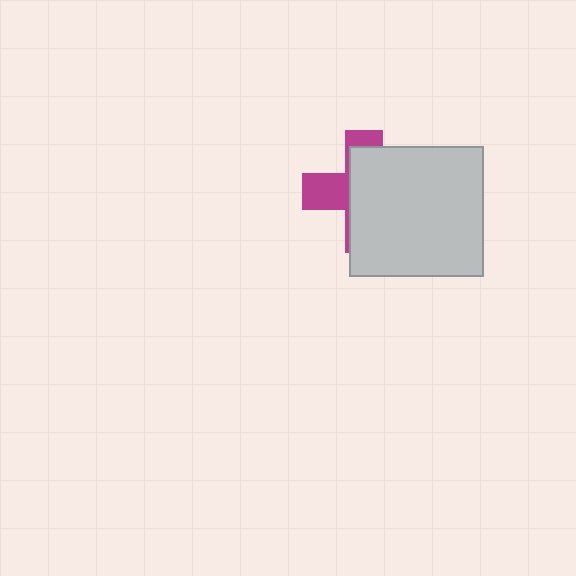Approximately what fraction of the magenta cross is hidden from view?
Roughly 66% of the magenta cross is hidden behind the light gray rectangle.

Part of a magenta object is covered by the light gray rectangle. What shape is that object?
It is a cross.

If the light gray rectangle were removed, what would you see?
You would see the complete magenta cross.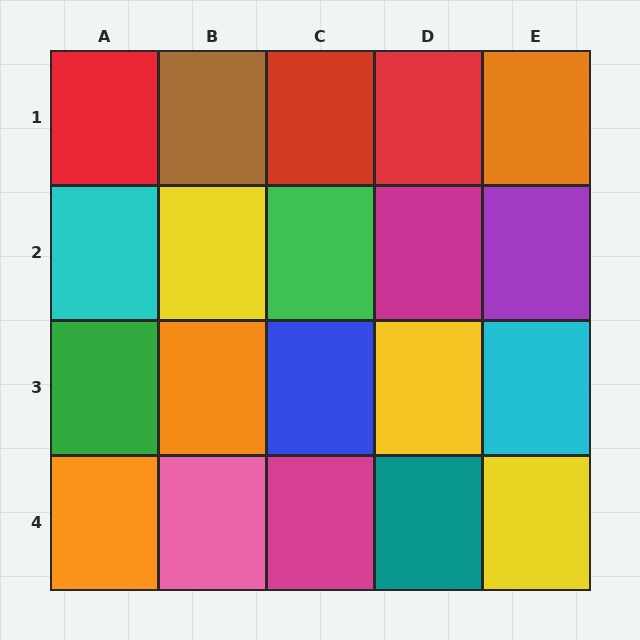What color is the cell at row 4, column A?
Orange.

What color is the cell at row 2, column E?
Purple.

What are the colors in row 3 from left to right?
Green, orange, blue, yellow, cyan.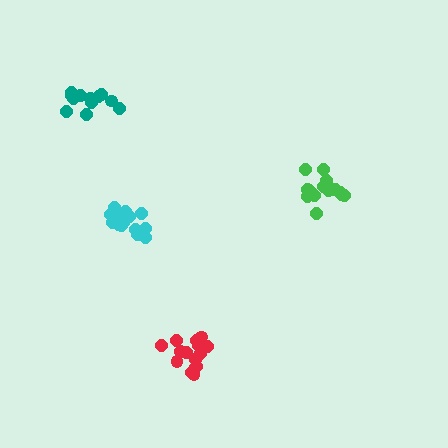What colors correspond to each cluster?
The clusters are colored: teal, red, cyan, green.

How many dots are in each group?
Group 1: 12 dots, Group 2: 16 dots, Group 3: 14 dots, Group 4: 15 dots (57 total).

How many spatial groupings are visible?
There are 4 spatial groupings.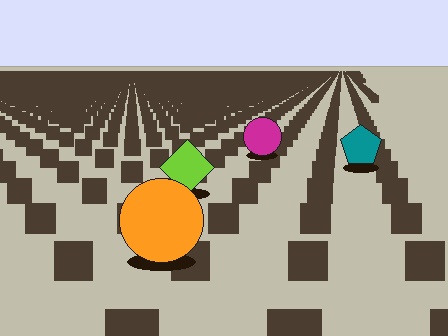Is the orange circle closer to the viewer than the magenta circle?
Yes. The orange circle is closer — you can tell from the texture gradient: the ground texture is coarser near it.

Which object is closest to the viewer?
The orange circle is closest. The texture marks near it are larger and more spread out.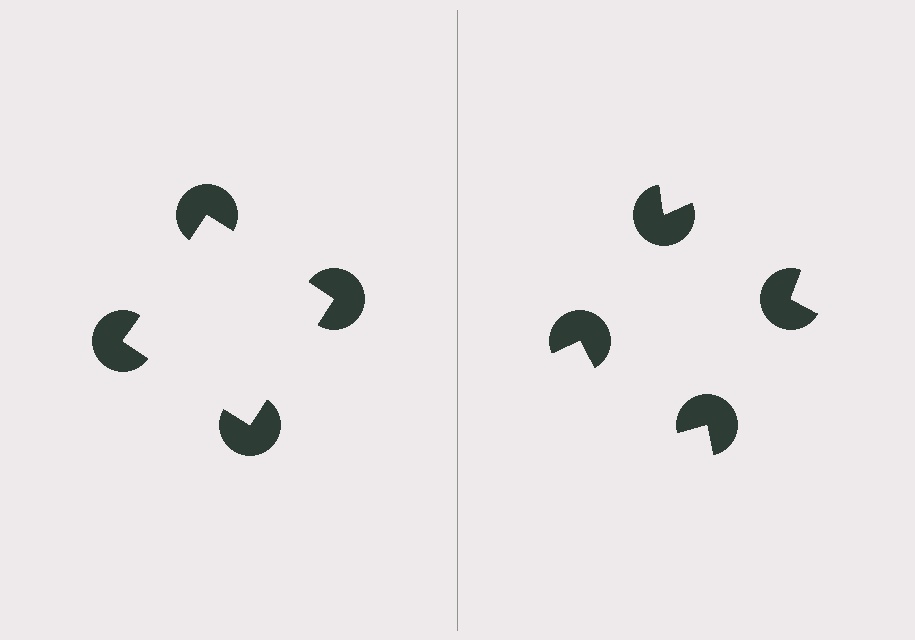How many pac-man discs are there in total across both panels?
8 — 4 on each side.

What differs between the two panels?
The pac-man discs are positioned identically on both sides; only the wedge orientations differ. On the left they align to a square; on the right they are misaligned.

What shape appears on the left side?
An illusory square.